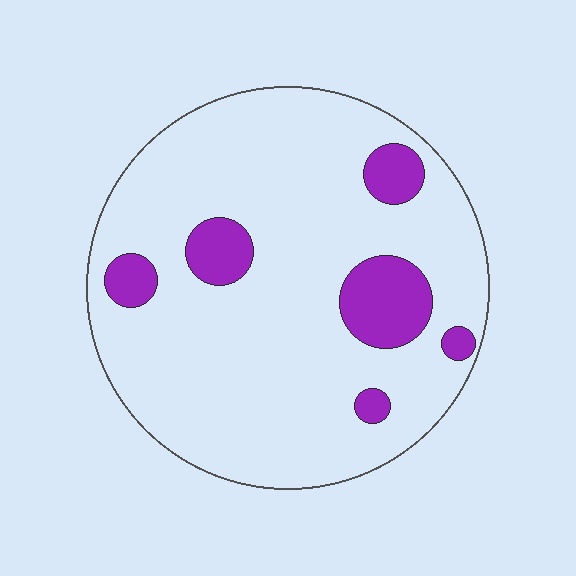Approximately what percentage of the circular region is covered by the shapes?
Approximately 15%.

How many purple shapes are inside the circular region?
6.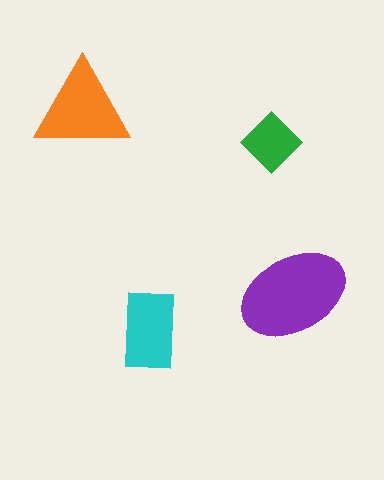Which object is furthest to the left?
The orange triangle is leftmost.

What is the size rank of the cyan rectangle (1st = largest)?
3rd.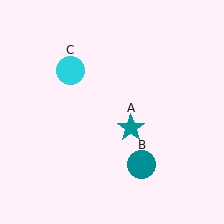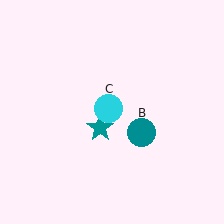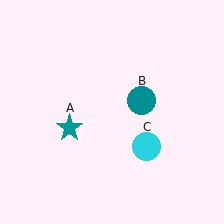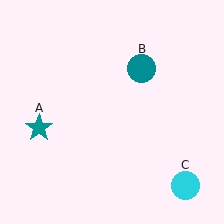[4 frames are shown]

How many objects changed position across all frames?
3 objects changed position: teal star (object A), teal circle (object B), cyan circle (object C).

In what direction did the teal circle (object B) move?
The teal circle (object B) moved up.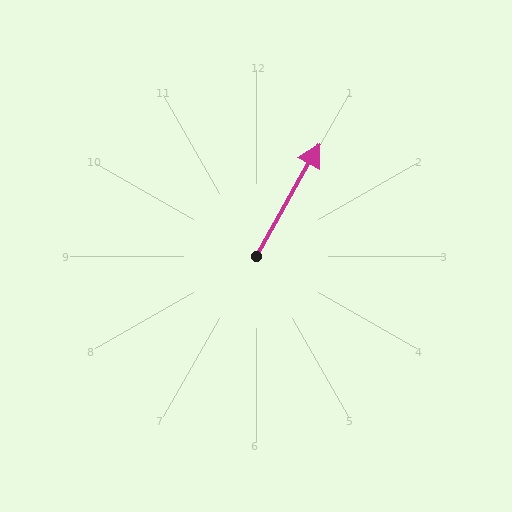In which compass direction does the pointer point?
Northeast.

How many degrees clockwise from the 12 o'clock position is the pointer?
Approximately 29 degrees.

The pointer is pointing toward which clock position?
Roughly 1 o'clock.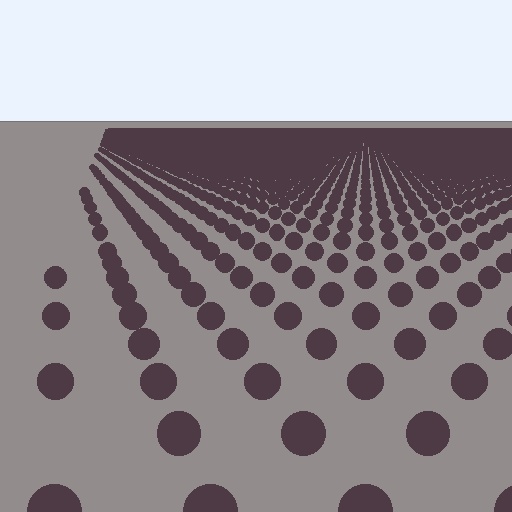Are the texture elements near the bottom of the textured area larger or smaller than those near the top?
Larger. Near the bottom, elements are closer to the viewer and appear at a bigger on-screen size.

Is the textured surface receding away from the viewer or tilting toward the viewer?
The surface is receding away from the viewer. Texture elements get smaller and denser toward the top.